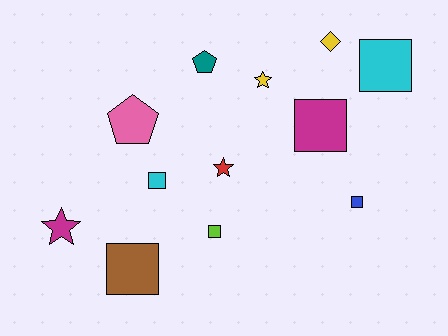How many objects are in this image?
There are 12 objects.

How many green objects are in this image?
There are no green objects.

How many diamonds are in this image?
There is 1 diamond.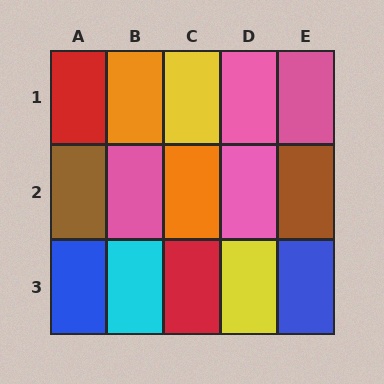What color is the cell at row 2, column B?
Pink.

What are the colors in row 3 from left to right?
Blue, cyan, red, yellow, blue.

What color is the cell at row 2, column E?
Brown.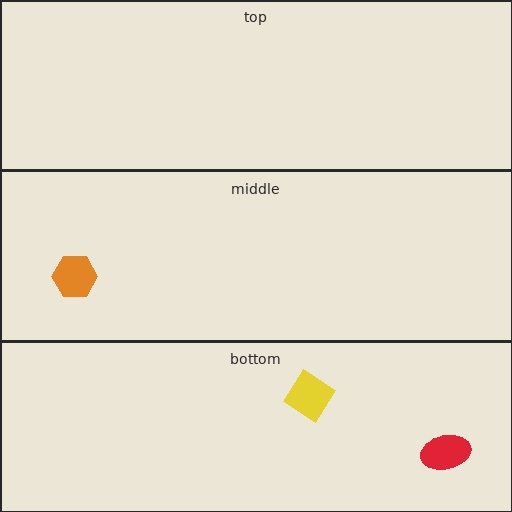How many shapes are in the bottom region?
2.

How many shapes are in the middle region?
1.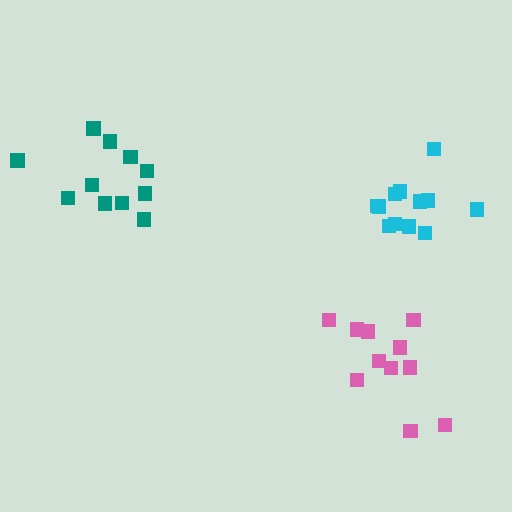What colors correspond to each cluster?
The clusters are colored: pink, cyan, teal.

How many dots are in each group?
Group 1: 11 dots, Group 2: 12 dots, Group 3: 11 dots (34 total).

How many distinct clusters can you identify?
There are 3 distinct clusters.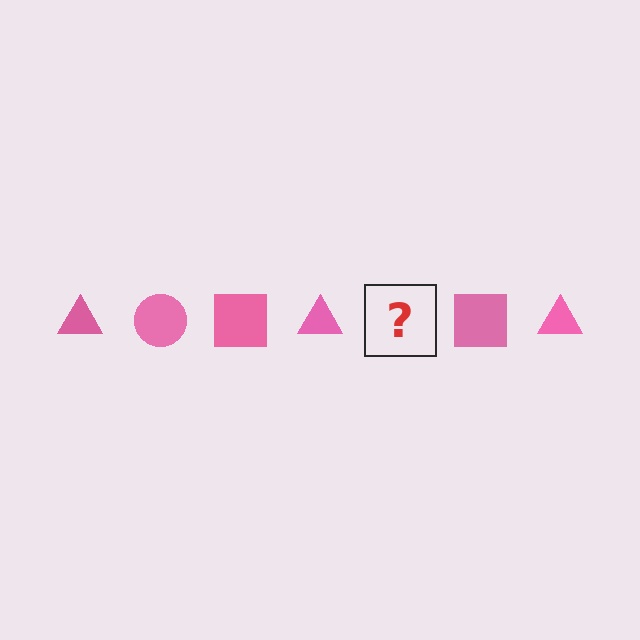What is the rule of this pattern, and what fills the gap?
The rule is that the pattern cycles through triangle, circle, square shapes in pink. The gap should be filled with a pink circle.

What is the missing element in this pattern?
The missing element is a pink circle.